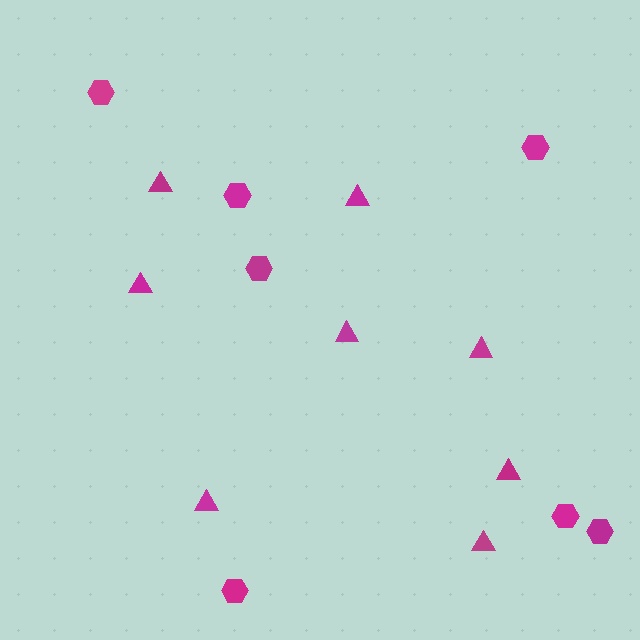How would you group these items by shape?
There are 2 groups: one group of hexagons (7) and one group of triangles (8).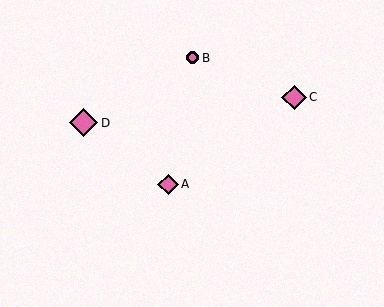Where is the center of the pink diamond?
The center of the pink diamond is at (168, 184).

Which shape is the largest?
The pink diamond (labeled D) is the largest.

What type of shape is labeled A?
Shape A is a pink diamond.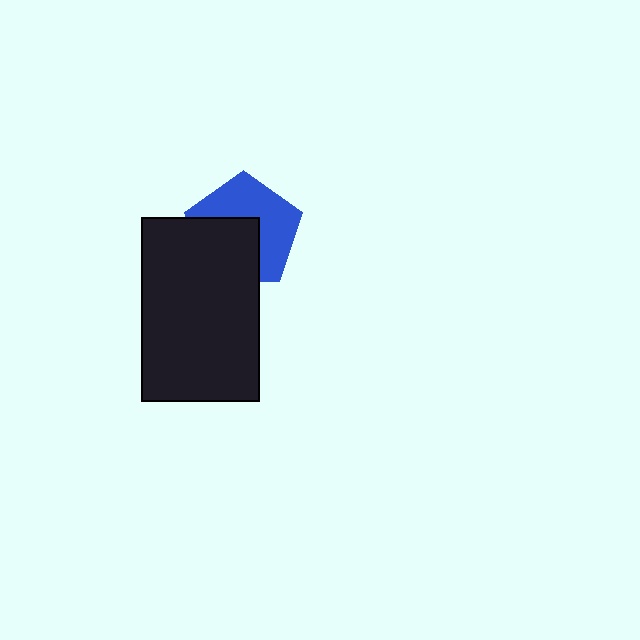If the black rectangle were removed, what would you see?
You would see the complete blue pentagon.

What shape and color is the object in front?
The object in front is a black rectangle.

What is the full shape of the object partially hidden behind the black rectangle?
The partially hidden object is a blue pentagon.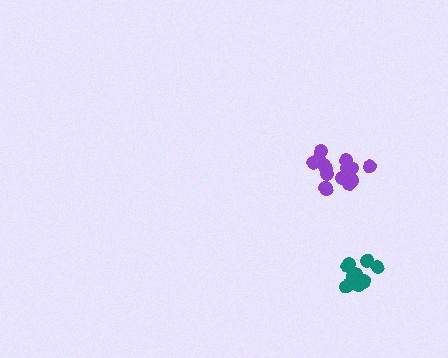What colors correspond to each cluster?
The clusters are colored: purple, teal.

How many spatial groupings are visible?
There are 2 spatial groupings.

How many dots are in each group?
Group 1: 14 dots, Group 2: 9 dots (23 total).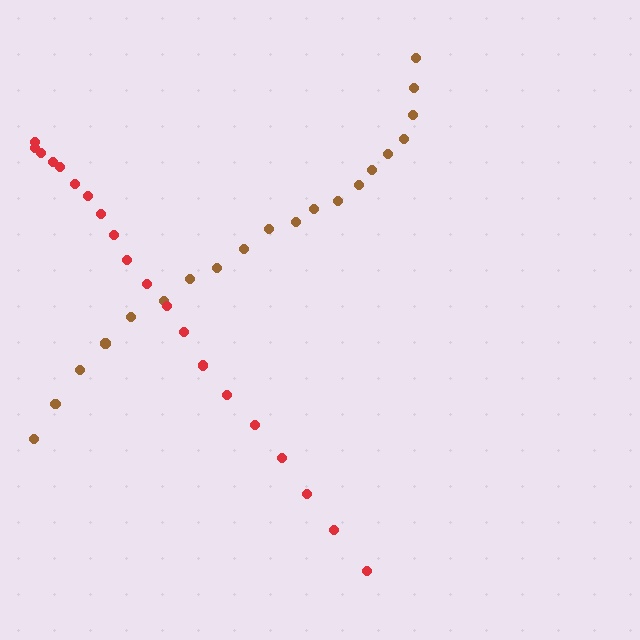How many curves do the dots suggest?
There are 2 distinct paths.